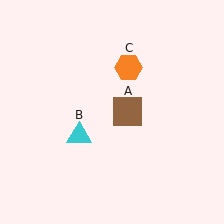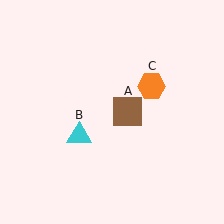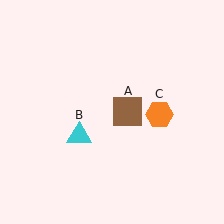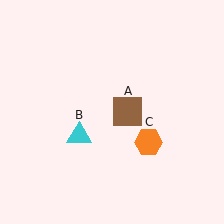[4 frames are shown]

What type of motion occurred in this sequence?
The orange hexagon (object C) rotated clockwise around the center of the scene.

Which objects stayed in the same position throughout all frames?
Brown square (object A) and cyan triangle (object B) remained stationary.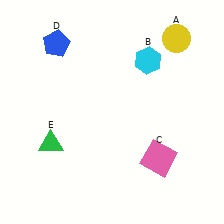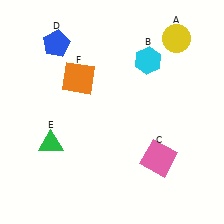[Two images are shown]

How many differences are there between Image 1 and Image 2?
There is 1 difference between the two images.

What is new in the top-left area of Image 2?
An orange square (F) was added in the top-left area of Image 2.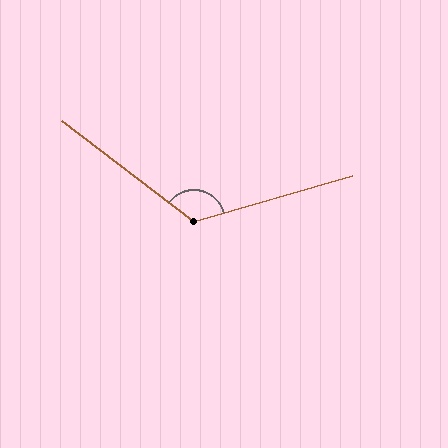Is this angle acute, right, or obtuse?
It is obtuse.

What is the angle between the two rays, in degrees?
Approximately 127 degrees.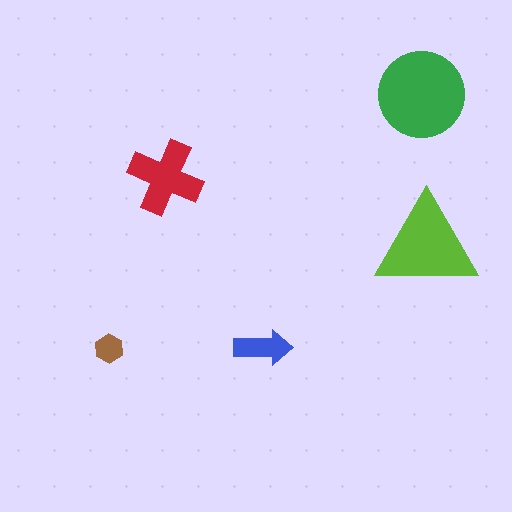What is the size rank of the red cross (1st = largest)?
3rd.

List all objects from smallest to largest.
The brown hexagon, the blue arrow, the red cross, the lime triangle, the green circle.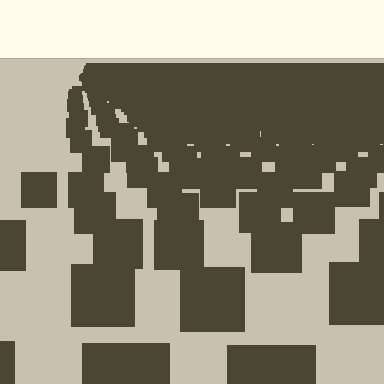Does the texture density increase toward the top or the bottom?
Density increases toward the top.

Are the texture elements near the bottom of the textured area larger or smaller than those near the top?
Larger. Near the bottom, elements are closer to the viewer and appear at a bigger on-screen size.